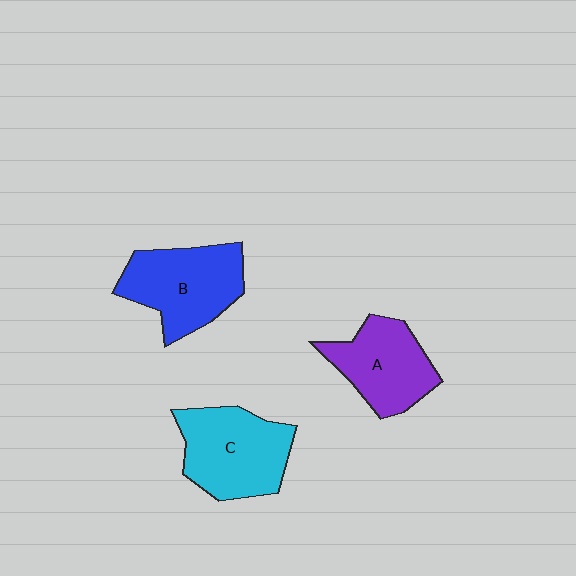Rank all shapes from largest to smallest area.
From largest to smallest: C (cyan), B (blue), A (purple).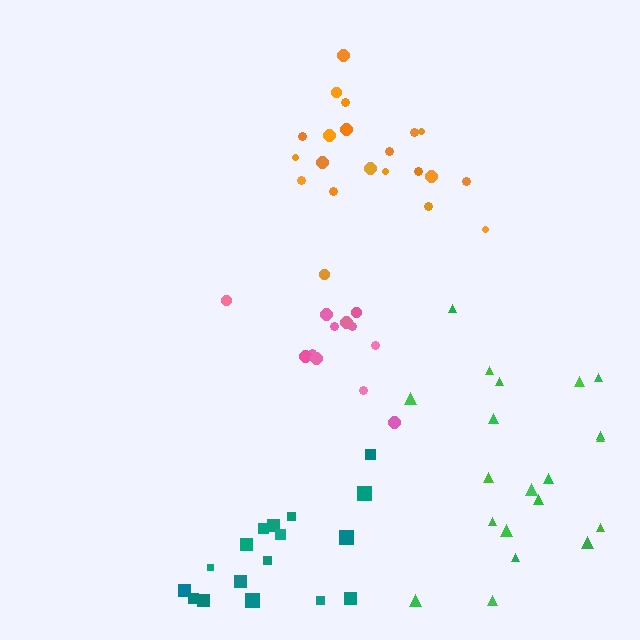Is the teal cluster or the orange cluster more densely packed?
Orange.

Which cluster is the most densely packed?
Orange.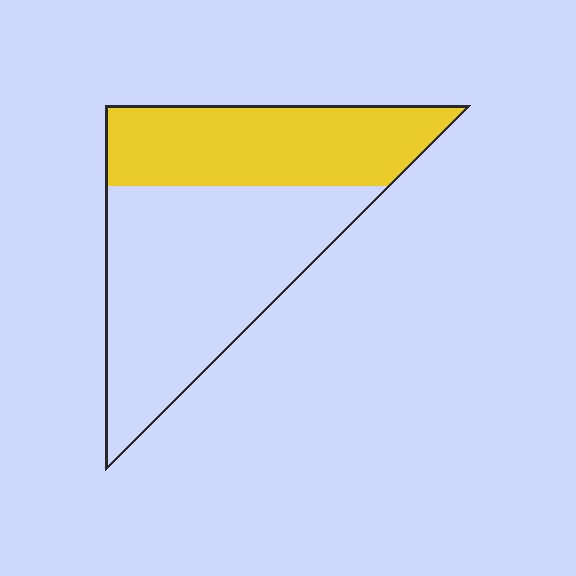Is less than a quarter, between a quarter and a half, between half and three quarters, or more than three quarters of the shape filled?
Between a quarter and a half.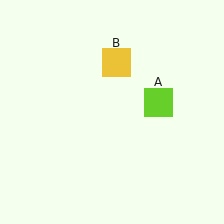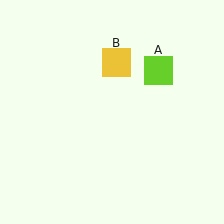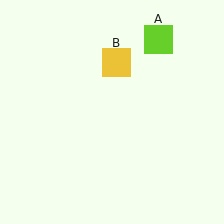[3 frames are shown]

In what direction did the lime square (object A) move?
The lime square (object A) moved up.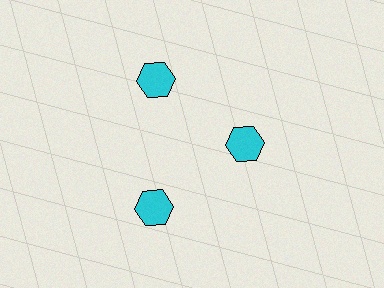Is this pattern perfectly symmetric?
No. The 3 cyan hexagons are arranged in a ring, but one element near the 3 o'clock position is pulled inward toward the center, breaking the 3-fold rotational symmetry.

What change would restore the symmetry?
The symmetry would be restored by moving it outward, back onto the ring so that all 3 hexagons sit at equal angles and equal distance from the center.